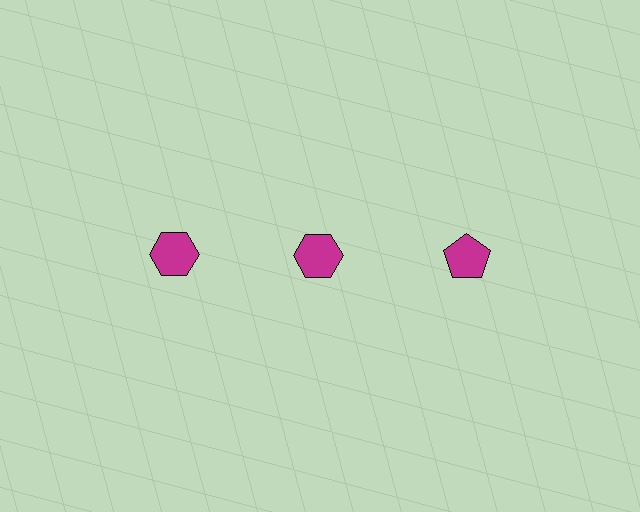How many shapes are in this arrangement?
There are 3 shapes arranged in a grid pattern.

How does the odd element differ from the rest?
It has a different shape: pentagon instead of hexagon.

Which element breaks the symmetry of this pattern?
The magenta pentagon in the top row, center column breaks the symmetry. All other shapes are magenta hexagons.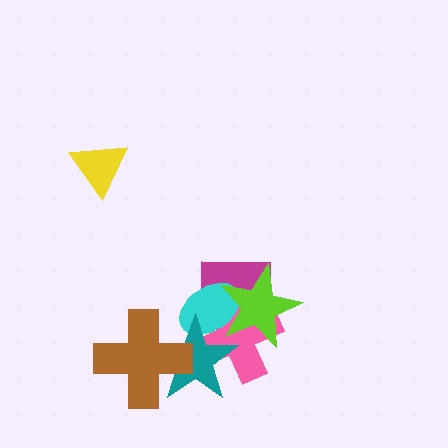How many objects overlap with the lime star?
3 objects overlap with the lime star.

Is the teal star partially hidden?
Yes, it is partially covered by another shape.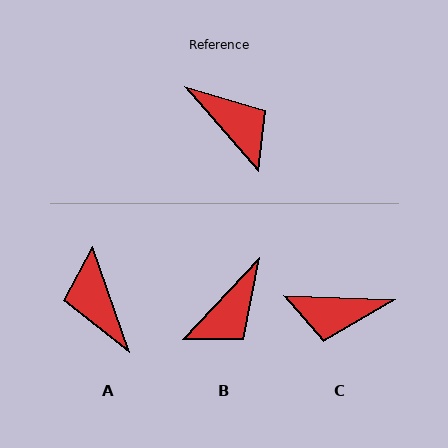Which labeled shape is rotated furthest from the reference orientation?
A, about 159 degrees away.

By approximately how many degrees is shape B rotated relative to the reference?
Approximately 84 degrees clockwise.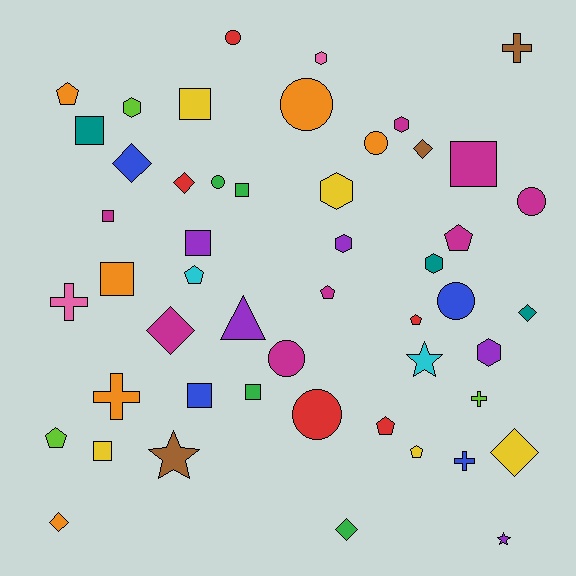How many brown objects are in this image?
There are 3 brown objects.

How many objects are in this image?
There are 50 objects.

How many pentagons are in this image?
There are 8 pentagons.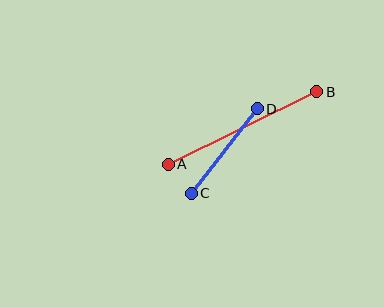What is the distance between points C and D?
The distance is approximately 107 pixels.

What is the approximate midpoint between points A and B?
The midpoint is at approximately (243, 128) pixels.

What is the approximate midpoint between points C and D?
The midpoint is at approximately (224, 151) pixels.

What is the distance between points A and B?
The distance is approximately 165 pixels.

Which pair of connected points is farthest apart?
Points A and B are farthest apart.